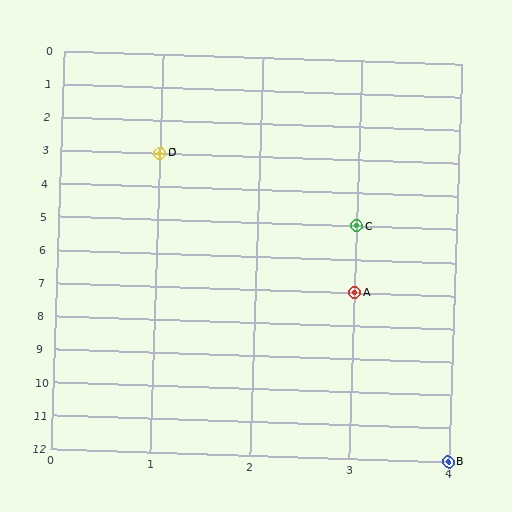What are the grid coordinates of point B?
Point B is at grid coordinates (4, 12).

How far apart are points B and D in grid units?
Points B and D are 3 columns and 9 rows apart (about 9.5 grid units diagonally).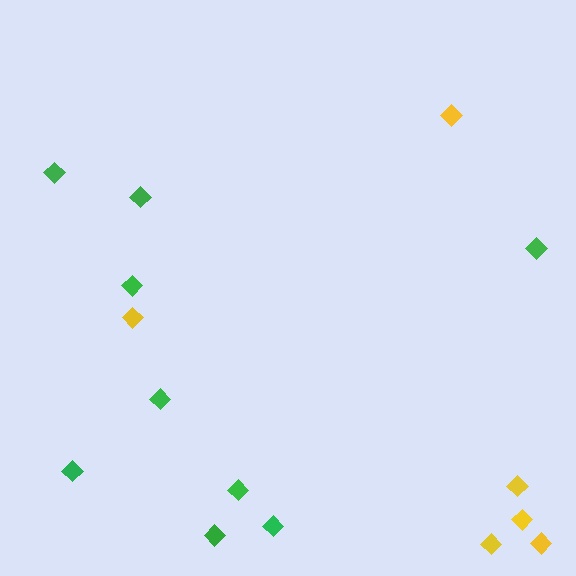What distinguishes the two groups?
There are 2 groups: one group of yellow diamonds (6) and one group of green diamonds (9).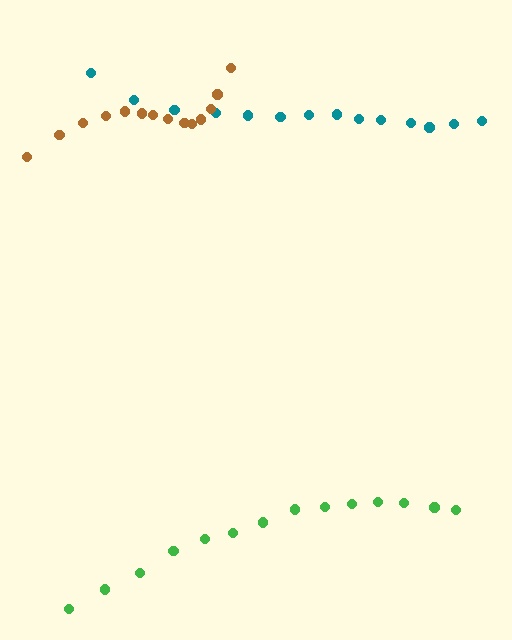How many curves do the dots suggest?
There are 3 distinct paths.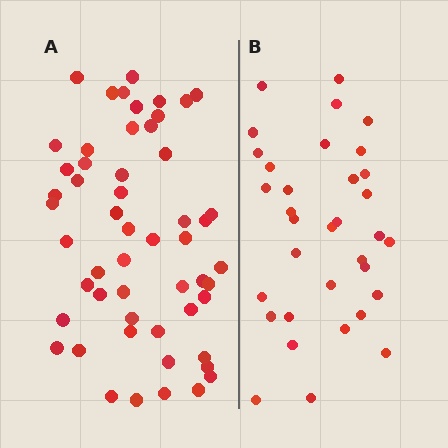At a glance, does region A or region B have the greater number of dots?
Region A (the left region) has more dots.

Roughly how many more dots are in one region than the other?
Region A has approximately 20 more dots than region B.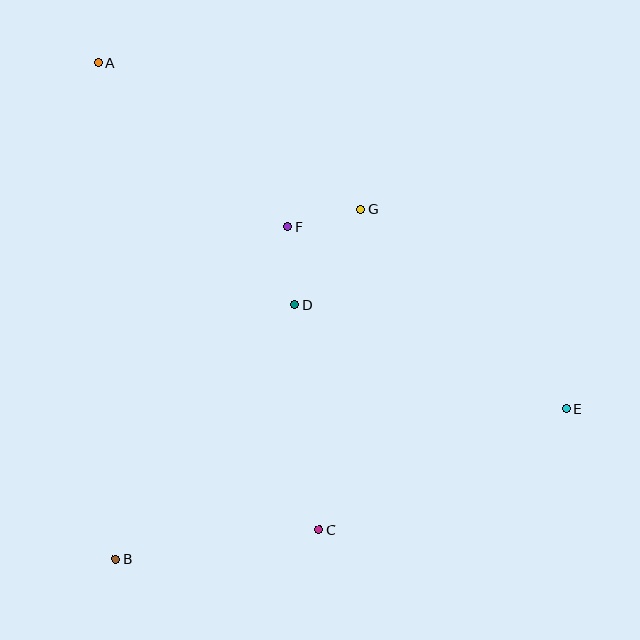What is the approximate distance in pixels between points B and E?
The distance between B and E is approximately 475 pixels.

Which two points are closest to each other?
Points F and G are closest to each other.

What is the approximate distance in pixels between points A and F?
The distance between A and F is approximately 250 pixels.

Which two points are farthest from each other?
Points A and E are farthest from each other.